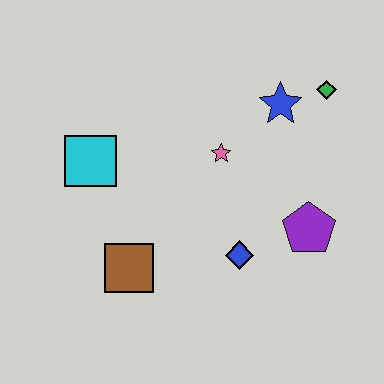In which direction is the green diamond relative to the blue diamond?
The green diamond is above the blue diamond.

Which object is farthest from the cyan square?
The green diamond is farthest from the cyan square.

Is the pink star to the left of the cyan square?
No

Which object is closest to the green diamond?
The blue star is closest to the green diamond.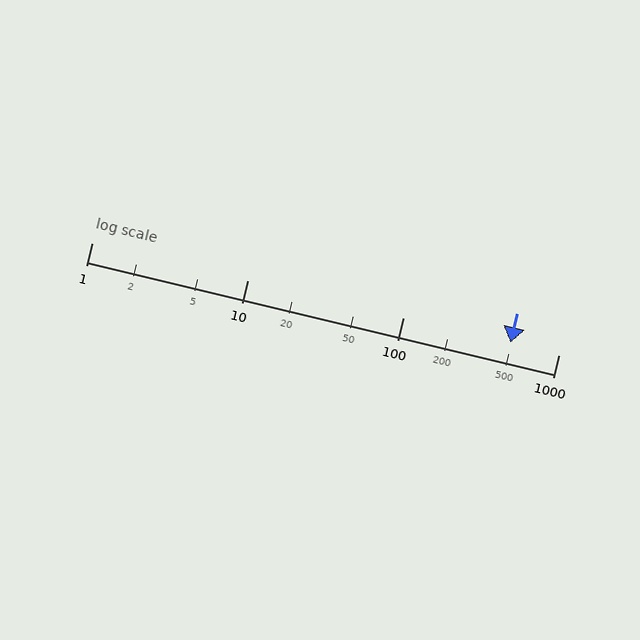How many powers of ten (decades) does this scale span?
The scale spans 3 decades, from 1 to 1000.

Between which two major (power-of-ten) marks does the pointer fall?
The pointer is between 100 and 1000.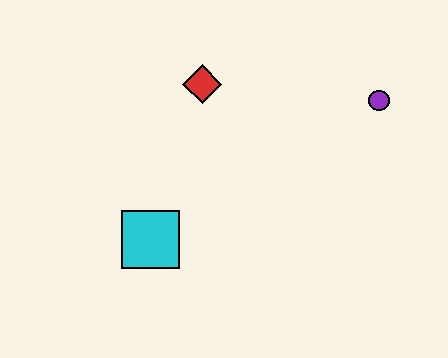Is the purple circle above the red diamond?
No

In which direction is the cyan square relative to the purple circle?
The cyan square is to the left of the purple circle.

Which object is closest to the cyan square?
The red diamond is closest to the cyan square.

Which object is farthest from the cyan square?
The purple circle is farthest from the cyan square.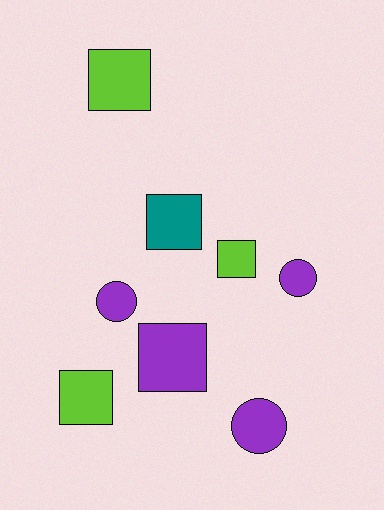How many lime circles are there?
There are no lime circles.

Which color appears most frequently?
Purple, with 4 objects.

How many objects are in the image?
There are 8 objects.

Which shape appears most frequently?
Square, with 5 objects.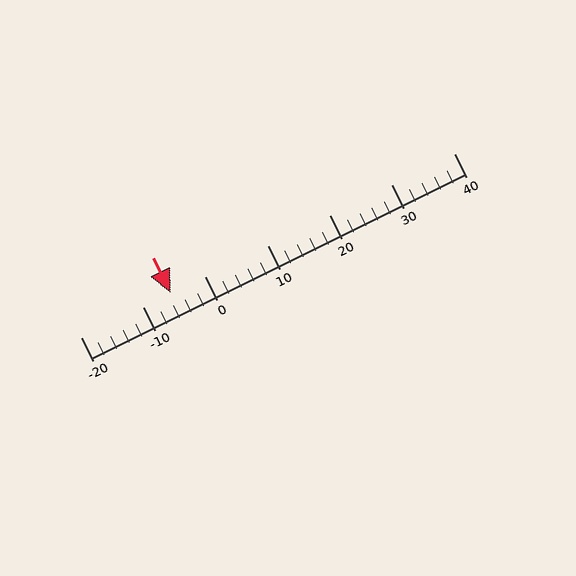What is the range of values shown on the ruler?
The ruler shows values from -20 to 40.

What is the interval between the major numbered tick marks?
The major tick marks are spaced 10 units apart.